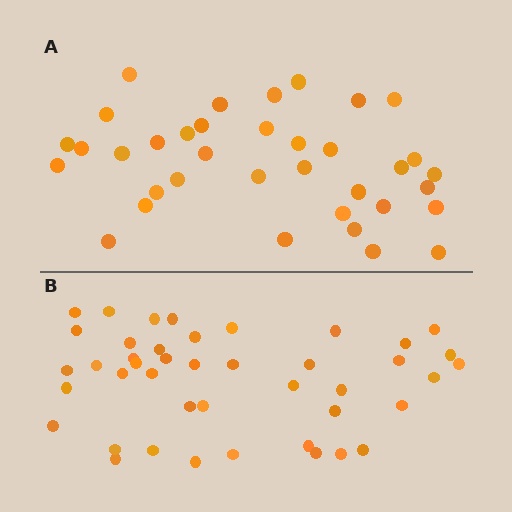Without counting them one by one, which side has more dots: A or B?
Region B (the bottom region) has more dots.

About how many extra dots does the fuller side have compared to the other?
Region B has roughly 8 or so more dots than region A.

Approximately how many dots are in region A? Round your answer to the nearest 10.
About 40 dots. (The exact count is 36, which rounds to 40.)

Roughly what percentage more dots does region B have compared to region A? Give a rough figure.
About 20% more.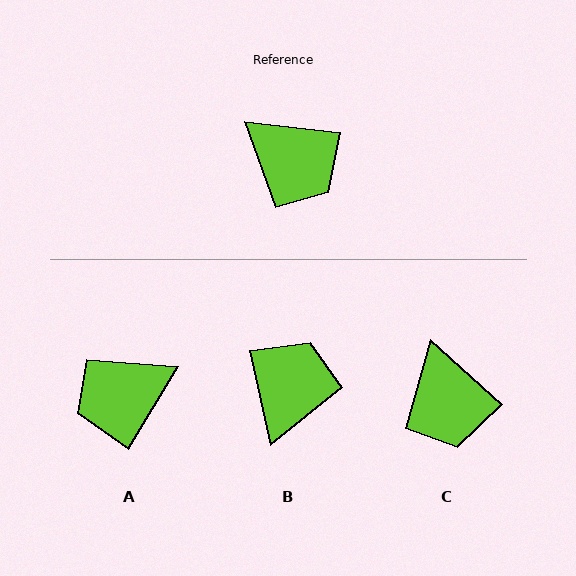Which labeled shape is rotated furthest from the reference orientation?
A, about 115 degrees away.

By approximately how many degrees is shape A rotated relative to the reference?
Approximately 115 degrees clockwise.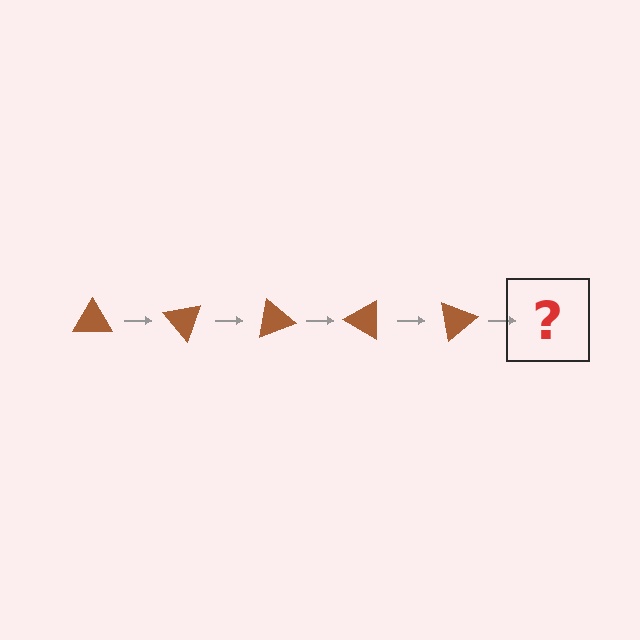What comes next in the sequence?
The next element should be a brown triangle rotated 250 degrees.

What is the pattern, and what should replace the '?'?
The pattern is that the triangle rotates 50 degrees each step. The '?' should be a brown triangle rotated 250 degrees.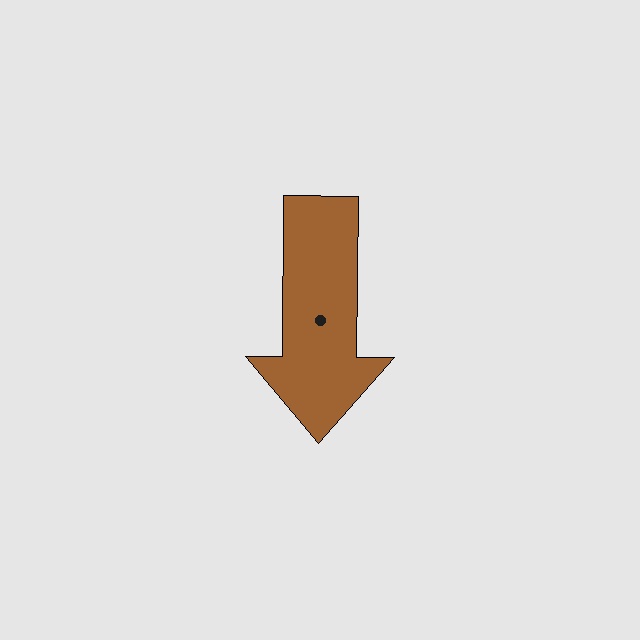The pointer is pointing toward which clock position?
Roughly 6 o'clock.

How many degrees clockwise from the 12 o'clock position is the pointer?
Approximately 181 degrees.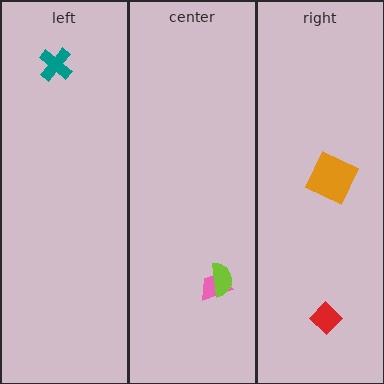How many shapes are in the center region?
2.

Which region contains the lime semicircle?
The center region.